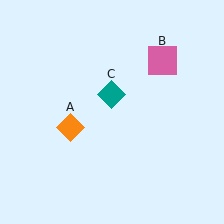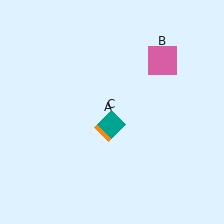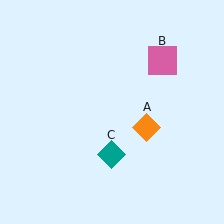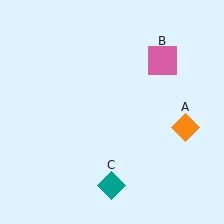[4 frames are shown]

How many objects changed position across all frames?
2 objects changed position: orange diamond (object A), teal diamond (object C).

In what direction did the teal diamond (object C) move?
The teal diamond (object C) moved down.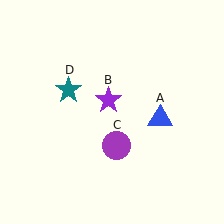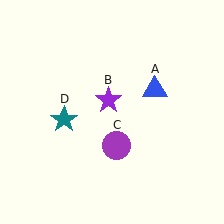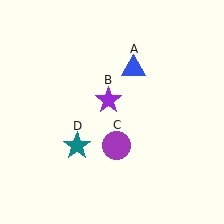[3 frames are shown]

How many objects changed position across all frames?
2 objects changed position: blue triangle (object A), teal star (object D).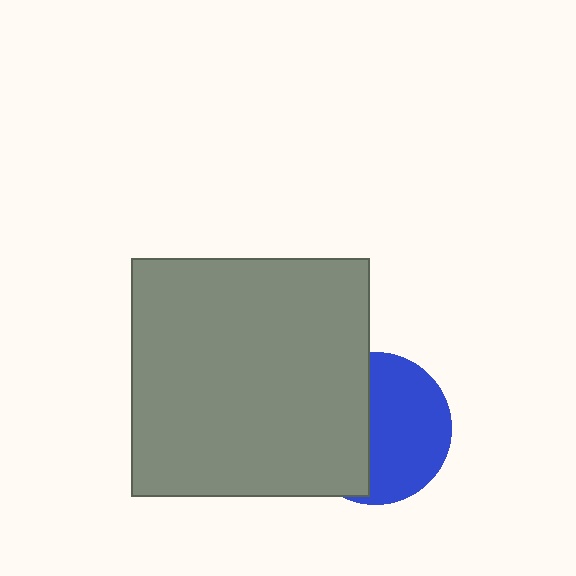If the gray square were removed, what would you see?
You would see the complete blue circle.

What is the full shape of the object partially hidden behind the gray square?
The partially hidden object is a blue circle.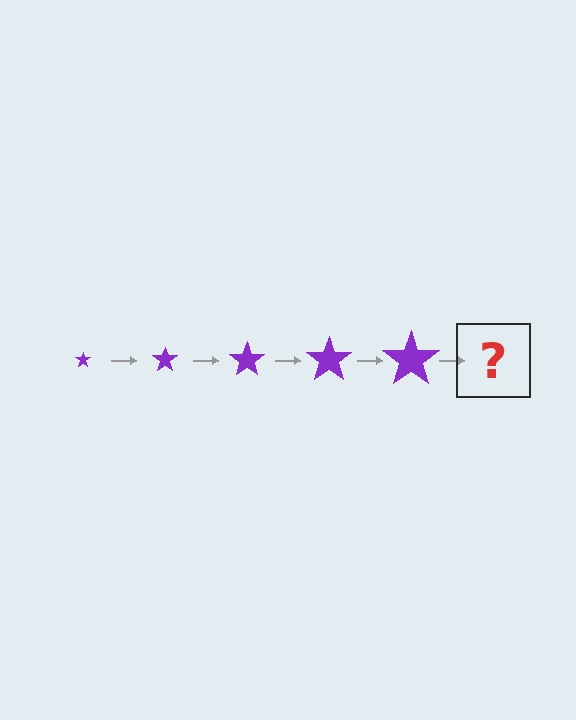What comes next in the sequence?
The next element should be a purple star, larger than the previous one.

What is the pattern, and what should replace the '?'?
The pattern is that the star gets progressively larger each step. The '?' should be a purple star, larger than the previous one.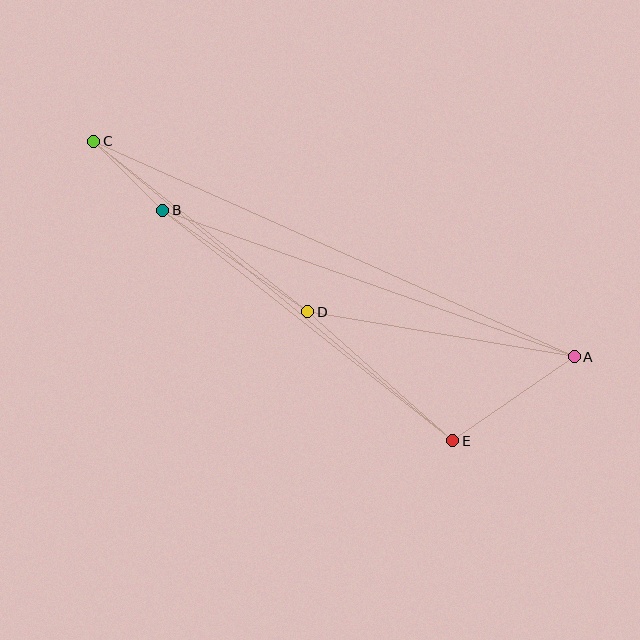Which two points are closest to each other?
Points B and C are closest to each other.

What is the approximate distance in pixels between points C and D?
The distance between C and D is approximately 274 pixels.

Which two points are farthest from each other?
Points A and C are farthest from each other.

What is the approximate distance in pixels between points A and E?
The distance between A and E is approximately 148 pixels.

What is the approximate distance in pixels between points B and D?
The distance between B and D is approximately 177 pixels.